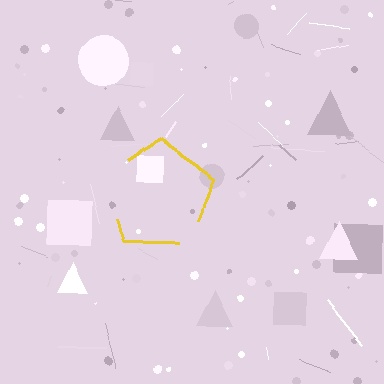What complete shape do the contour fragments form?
The contour fragments form a pentagon.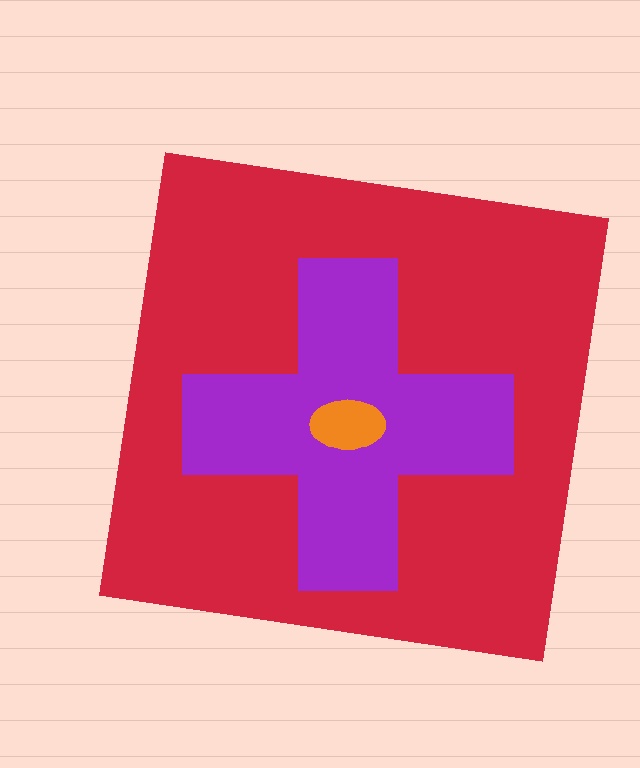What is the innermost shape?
The orange ellipse.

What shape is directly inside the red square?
The purple cross.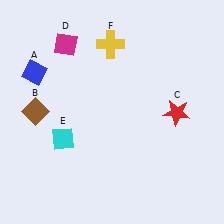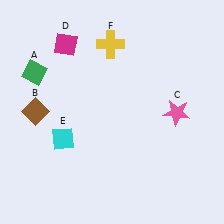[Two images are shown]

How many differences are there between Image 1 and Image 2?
There are 2 differences between the two images.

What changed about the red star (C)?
In Image 1, C is red. In Image 2, it changed to pink.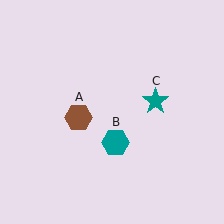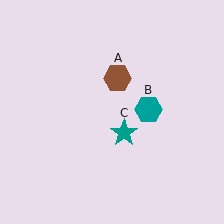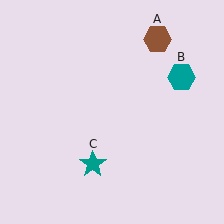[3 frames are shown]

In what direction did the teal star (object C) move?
The teal star (object C) moved down and to the left.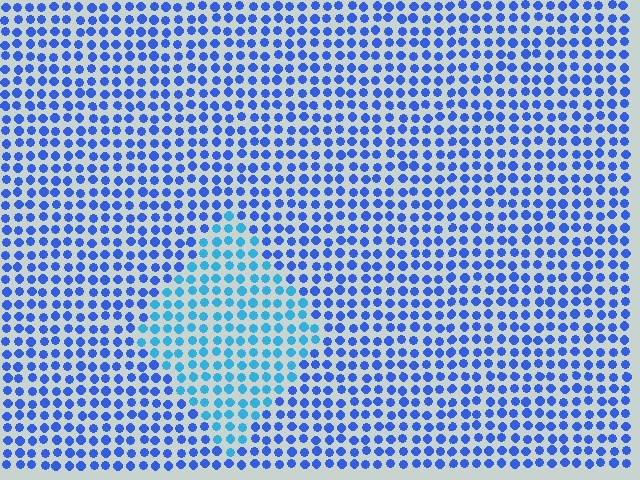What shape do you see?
I see a diamond.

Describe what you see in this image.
The image is filled with small blue elements in a uniform arrangement. A diamond-shaped region is visible where the elements are tinted to a slightly different hue, forming a subtle color boundary.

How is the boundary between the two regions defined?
The boundary is defined purely by a slight shift in hue (about 29 degrees). Spacing, size, and orientation are identical on both sides.